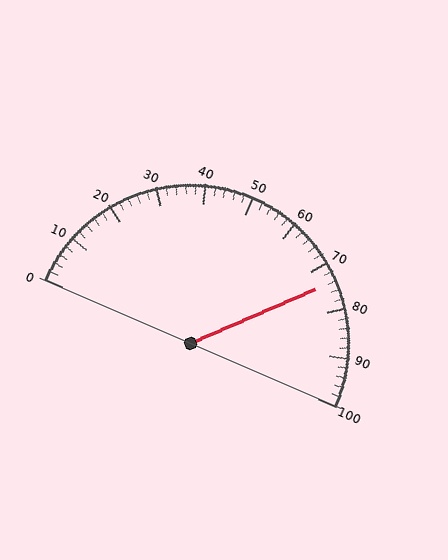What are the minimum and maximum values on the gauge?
The gauge ranges from 0 to 100.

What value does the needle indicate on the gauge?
The needle indicates approximately 74.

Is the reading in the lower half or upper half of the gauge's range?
The reading is in the upper half of the range (0 to 100).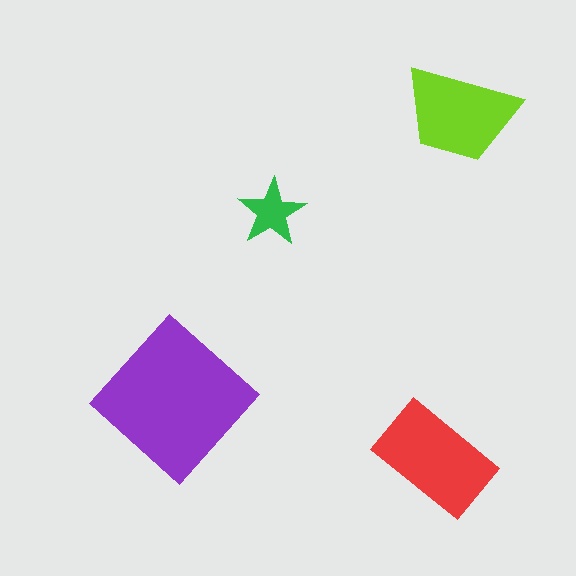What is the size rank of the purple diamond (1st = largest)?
1st.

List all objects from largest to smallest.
The purple diamond, the red rectangle, the lime trapezoid, the green star.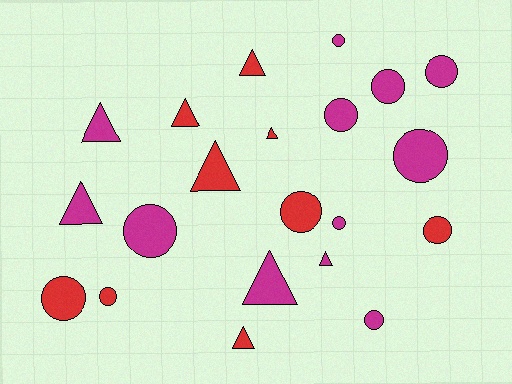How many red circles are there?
There are 4 red circles.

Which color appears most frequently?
Magenta, with 12 objects.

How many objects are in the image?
There are 21 objects.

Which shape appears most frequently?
Circle, with 12 objects.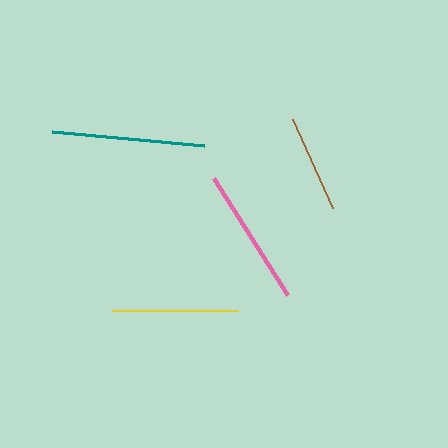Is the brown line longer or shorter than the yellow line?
The yellow line is longer than the brown line.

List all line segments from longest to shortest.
From longest to shortest: teal, pink, yellow, brown.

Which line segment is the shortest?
The brown line is the shortest at approximately 97 pixels.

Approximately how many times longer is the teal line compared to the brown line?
The teal line is approximately 1.6 times the length of the brown line.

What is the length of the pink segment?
The pink segment is approximately 138 pixels long.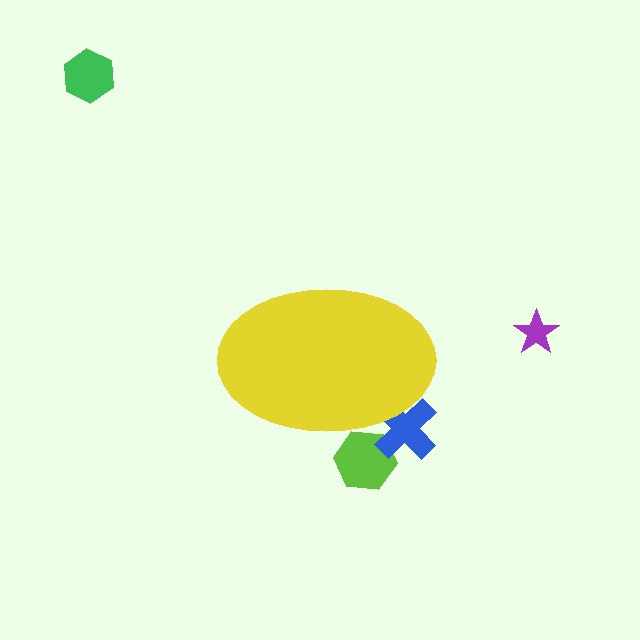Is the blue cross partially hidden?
Yes, the blue cross is partially hidden behind the yellow ellipse.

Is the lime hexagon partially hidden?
Yes, the lime hexagon is partially hidden behind the yellow ellipse.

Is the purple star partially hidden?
No, the purple star is fully visible.